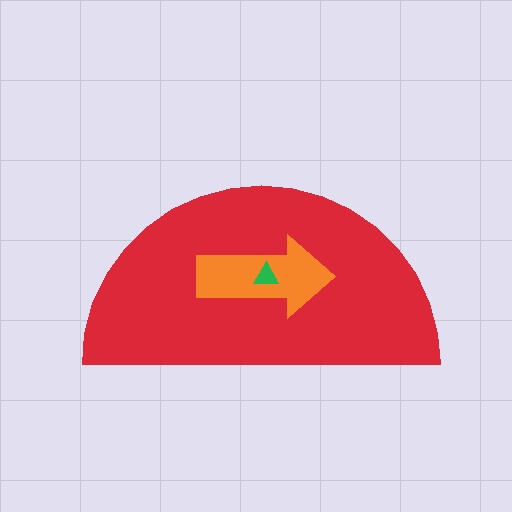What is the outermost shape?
The red semicircle.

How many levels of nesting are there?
3.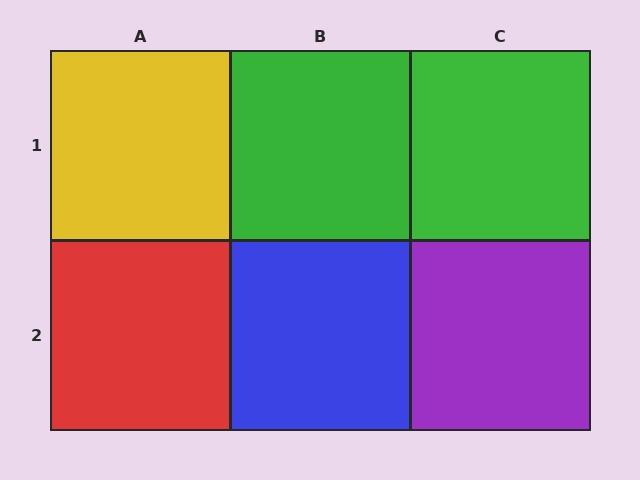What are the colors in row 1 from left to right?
Yellow, green, green.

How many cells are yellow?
1 cell is yellow.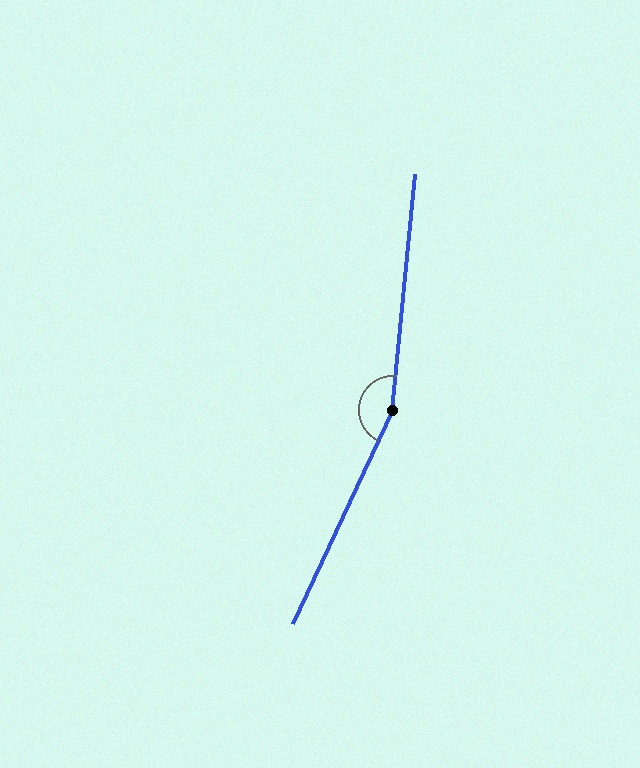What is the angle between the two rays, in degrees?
Approximately 161 degrees.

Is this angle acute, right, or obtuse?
It is obtuse.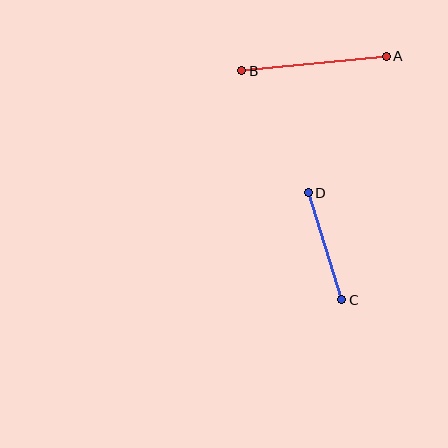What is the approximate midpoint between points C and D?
The midpoint is at approximately (325, 246) pixels.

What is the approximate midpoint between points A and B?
The midpoint is at approximately (314, 63) pixels.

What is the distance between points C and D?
The distance is approximately 112 pixels.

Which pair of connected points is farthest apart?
Points A and B are farthest apart.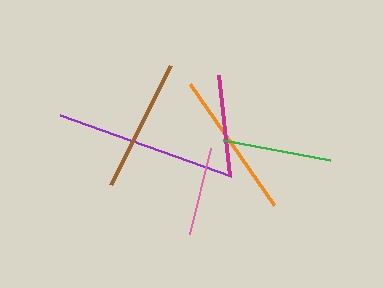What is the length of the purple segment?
The purple segment is approximately 181 pixels long.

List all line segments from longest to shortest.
From longest to shortest: purple, orange, brown, green, magenta, pink.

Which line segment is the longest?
The purple line is the longest at approximately 181 pixels.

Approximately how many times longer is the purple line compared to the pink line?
The purple line is approximately 2.0 times the length of the pink line.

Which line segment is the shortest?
The pink line is the shortest at approximately 88 pixels.